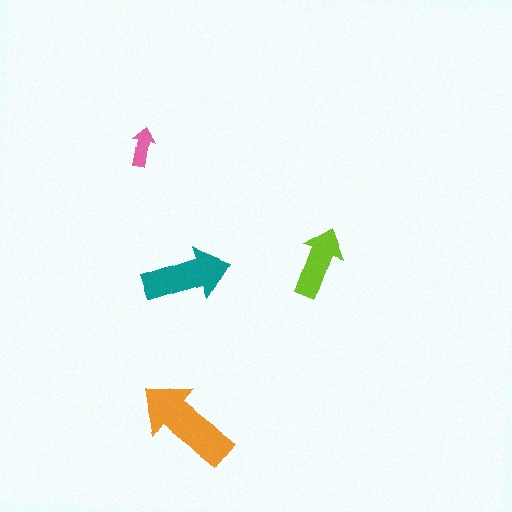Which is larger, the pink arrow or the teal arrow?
The teal one.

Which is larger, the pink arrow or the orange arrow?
The orange one.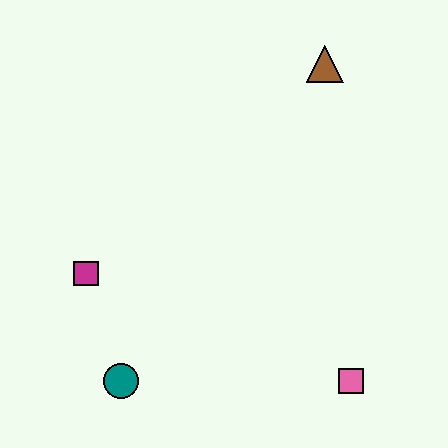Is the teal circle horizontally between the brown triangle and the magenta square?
Yes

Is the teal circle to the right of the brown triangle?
No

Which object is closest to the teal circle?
The magenta square is closest to the teal circle.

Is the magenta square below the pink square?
No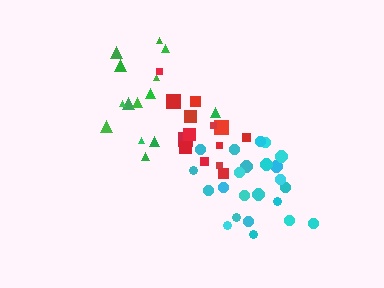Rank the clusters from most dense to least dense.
cyan, red, green.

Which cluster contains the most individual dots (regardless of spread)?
Cyan (24).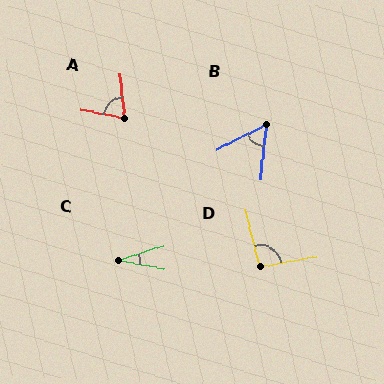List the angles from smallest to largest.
C (28°), B (57°), A (74°), D (94°).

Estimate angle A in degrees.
Approximately 74 degrees.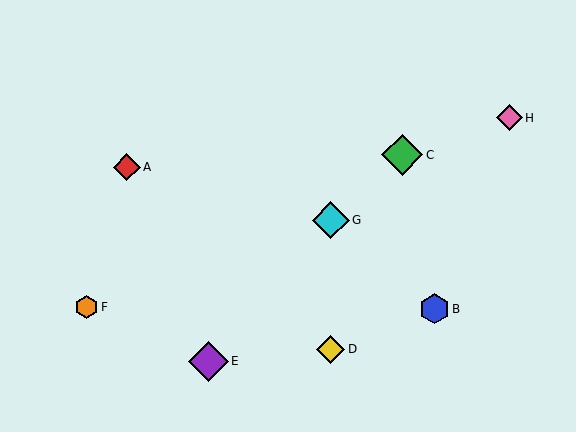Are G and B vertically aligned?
No, G is at x≈331 and B is at x≈434.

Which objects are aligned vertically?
Objects D, G are aligned vertically.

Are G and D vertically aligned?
Yes, both are at x≈331.